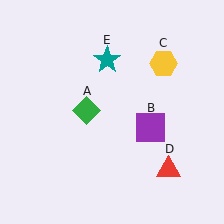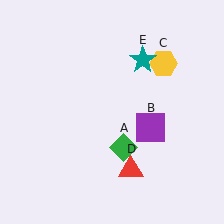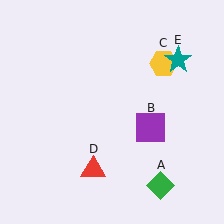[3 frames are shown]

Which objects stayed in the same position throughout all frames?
Purple square (object B) and yellow hexagon (object C) remained stationary.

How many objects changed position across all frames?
3 objects changed position: green diamond (object A), red triangle (object D), teal star (object E).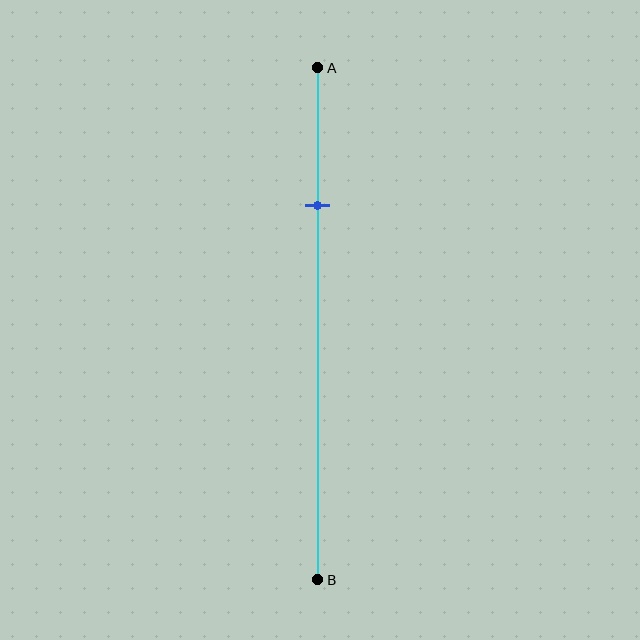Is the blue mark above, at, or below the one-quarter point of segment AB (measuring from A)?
The blue mark is approximately at the one-quarter point of segment AB.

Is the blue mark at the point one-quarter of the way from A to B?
Yes, the mark is approximately at the one-quarter point.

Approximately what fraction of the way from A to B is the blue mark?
The blue mark is approximately 25% of the way from A to B.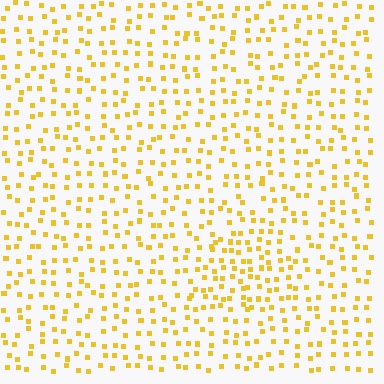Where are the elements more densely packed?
The elements are more densely packed inside the triangle boundary.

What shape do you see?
I see a triangle.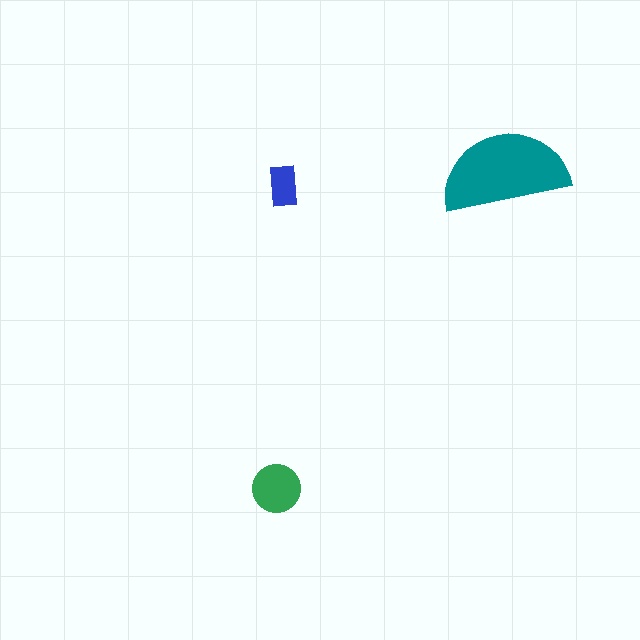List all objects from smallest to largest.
The blue rectangle, the green circle, the teal semicircle.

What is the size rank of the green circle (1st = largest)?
2nd.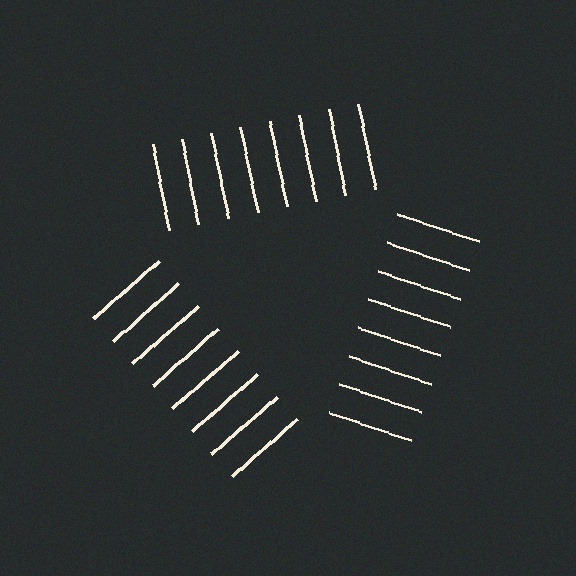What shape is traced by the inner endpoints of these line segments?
An illusory triangle — the line segments terminate on its edges but no continuous stroke is drawn.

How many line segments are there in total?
24 — 8 along each of the 3 edges.